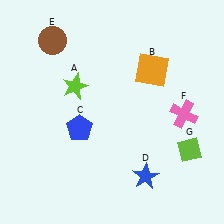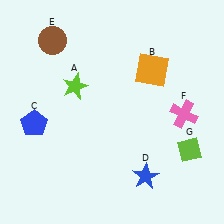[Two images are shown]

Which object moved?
The blue pentagon (C) moved left.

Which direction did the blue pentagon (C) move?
The blue pentagon (C) moved left.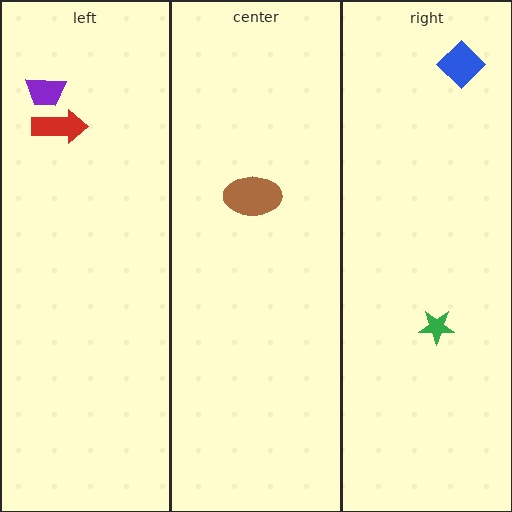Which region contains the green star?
The right region.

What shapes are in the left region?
The red arrow, the purple trapezoid.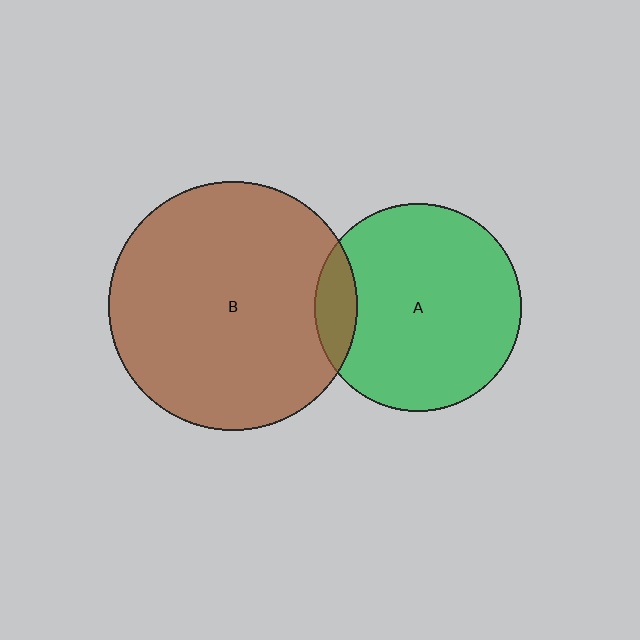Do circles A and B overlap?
Yes.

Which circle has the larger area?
Circle B (brown).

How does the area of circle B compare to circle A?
Approximately 1.4 times.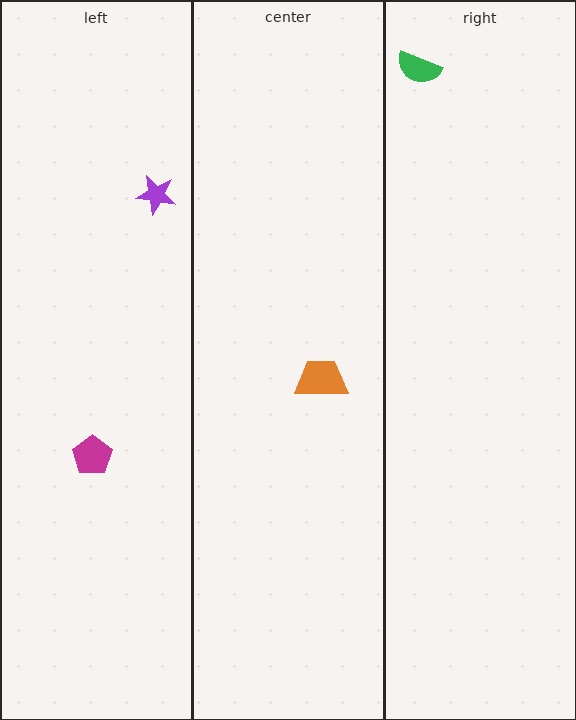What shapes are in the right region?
The green semicircle.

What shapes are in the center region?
The orange trapezoid.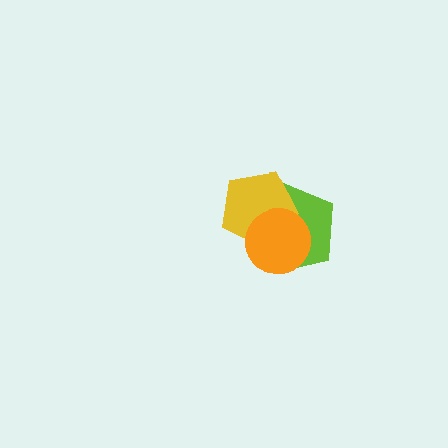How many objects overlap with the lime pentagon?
2 objects overlap with the lime pentagon.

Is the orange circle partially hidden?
No, no other shape covers it.